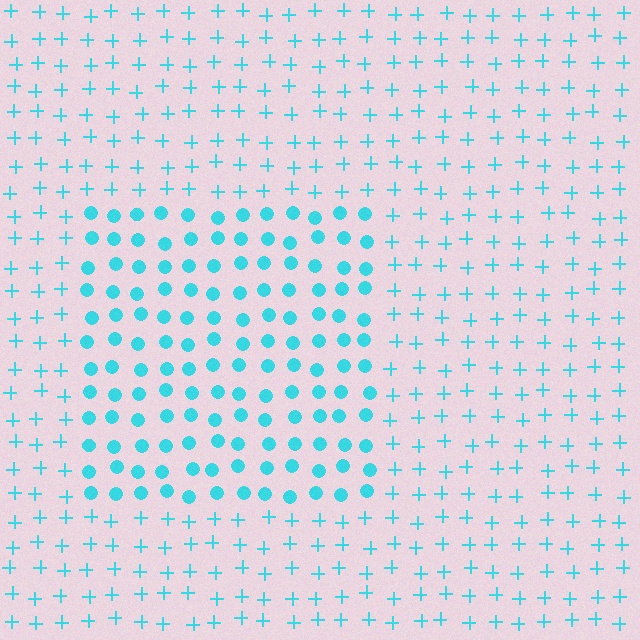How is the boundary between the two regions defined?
The boundary is defined by a change in element shape: circles inside vs. plus signs outside. All elements share the same color and spacing.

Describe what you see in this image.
The image is filled with small cyan elements arranged in a uniform grid. A rectangle-shaped region contains circles, while the surrounding area contains plus signs. The boundary is defined purely by the change in element shape.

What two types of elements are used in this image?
The image uses circles inside the rectangle region and plus signs outside it.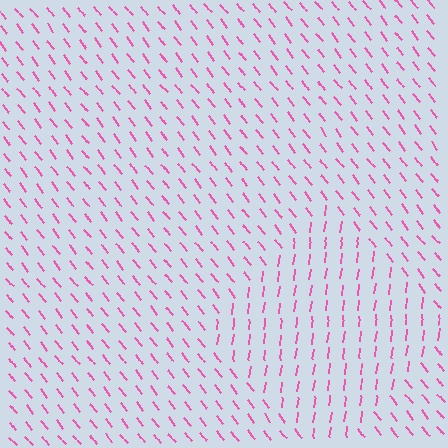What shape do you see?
I see a diamond.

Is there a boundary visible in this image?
Yes, there is a texture boundary formed by a change in line orientation.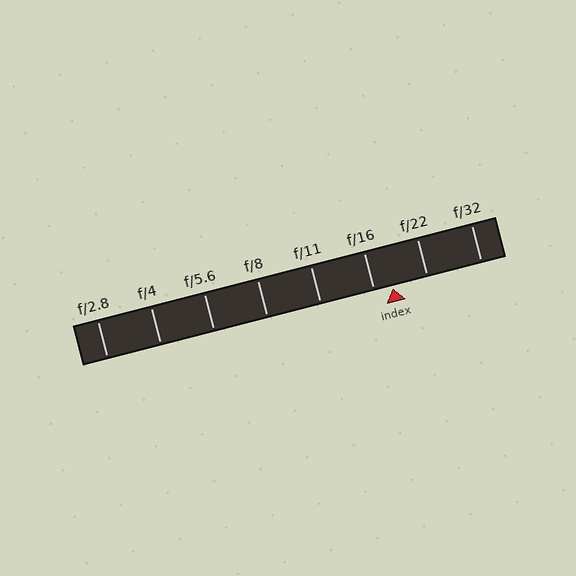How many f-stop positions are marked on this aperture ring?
There are 8 f-stop positions marked.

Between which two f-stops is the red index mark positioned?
The index mark is between f/16 and f/22.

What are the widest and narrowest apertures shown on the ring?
The widest aperture shown is f/2.8 and the narrowest is f/32.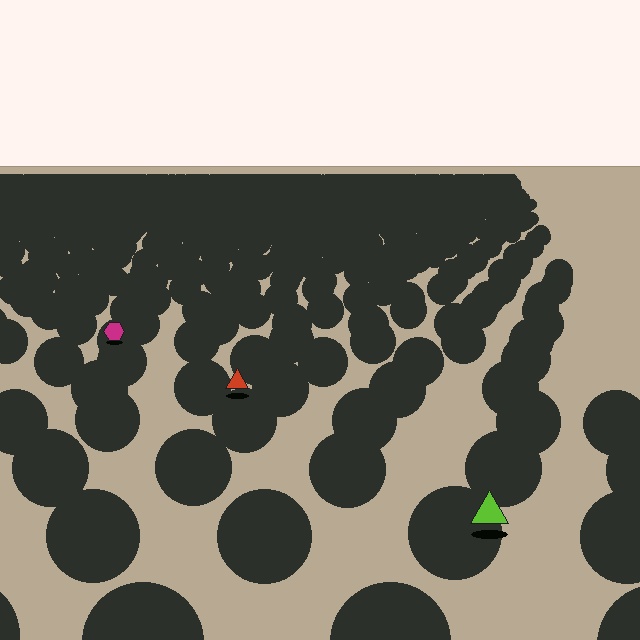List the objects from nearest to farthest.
From nearest to farthest: the lime triangle, the red triangle, the magenta hexagon.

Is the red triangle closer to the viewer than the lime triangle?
No. The lime triangle is closer — you can tell from the texture gradient: the ground texture is coarser near it.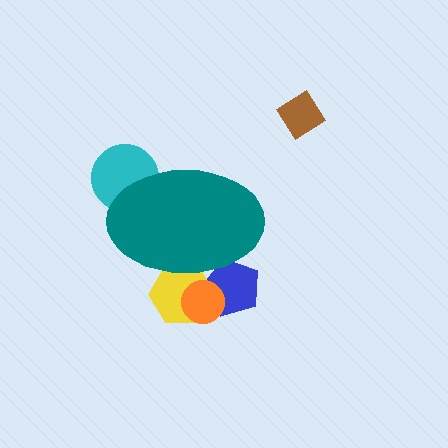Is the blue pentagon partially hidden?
Yes, the blue pentagon is partially hidden behind the teal ellipse.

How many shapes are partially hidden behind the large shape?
4 shapes are partially hidden.